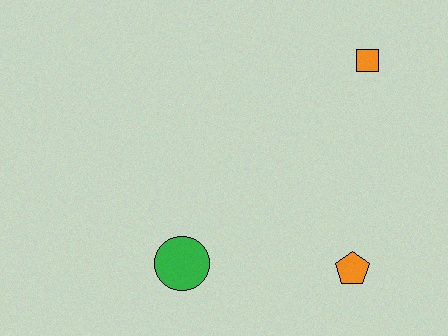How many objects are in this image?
There are 3 objects.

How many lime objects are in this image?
There are no lime objects.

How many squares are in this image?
There is 1 square.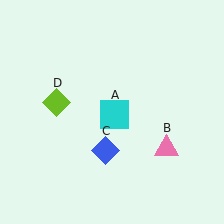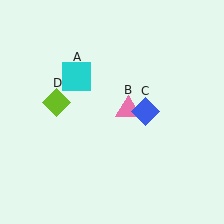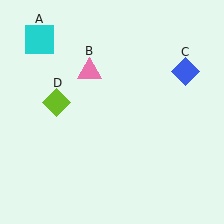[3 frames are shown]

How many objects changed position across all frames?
3 objects changed position: cyan square (object A), pink triangle (object B), blue diamond (object C).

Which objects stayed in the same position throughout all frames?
Lime diamond (object D) remained stationary.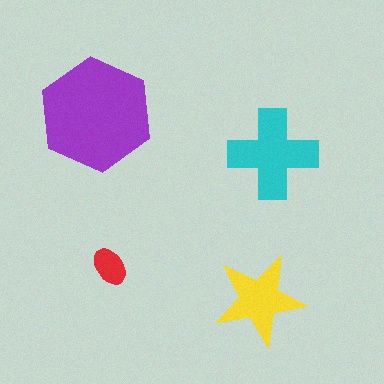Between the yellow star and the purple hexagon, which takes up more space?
The purple hexagon.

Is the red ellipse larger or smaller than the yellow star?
Smaller.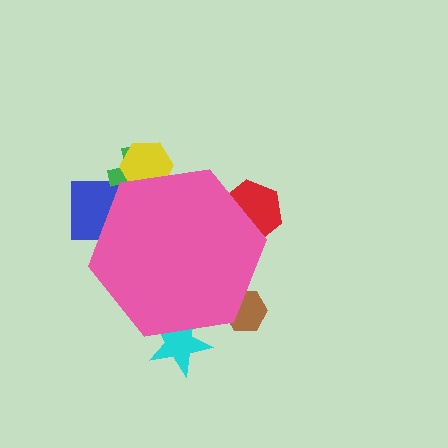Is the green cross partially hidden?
Yes, the green cross is partially hidden behind the pink hexagon.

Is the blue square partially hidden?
Yes, the blue square is partially hidden behind the pink hexagon.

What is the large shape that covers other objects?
A pink hexagon.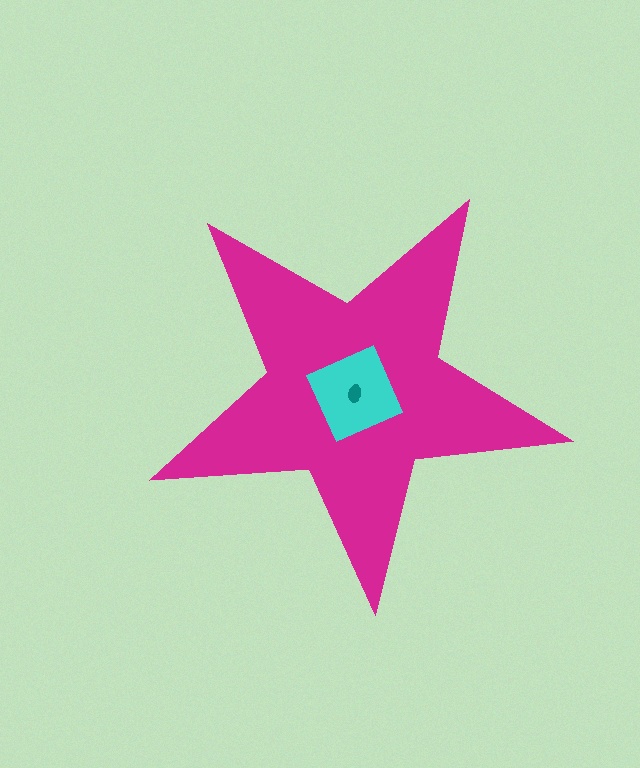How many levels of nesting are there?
3.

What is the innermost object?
The teal ellipse.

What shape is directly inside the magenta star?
The cyan square.